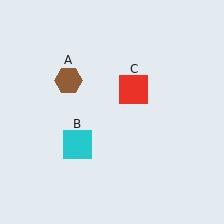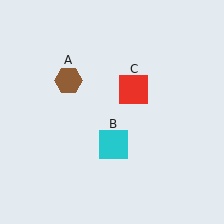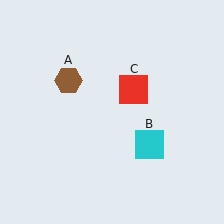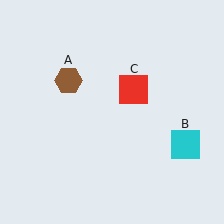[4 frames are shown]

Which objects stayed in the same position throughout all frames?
Brown hexagon (object A) and red square (object C) remained stationary.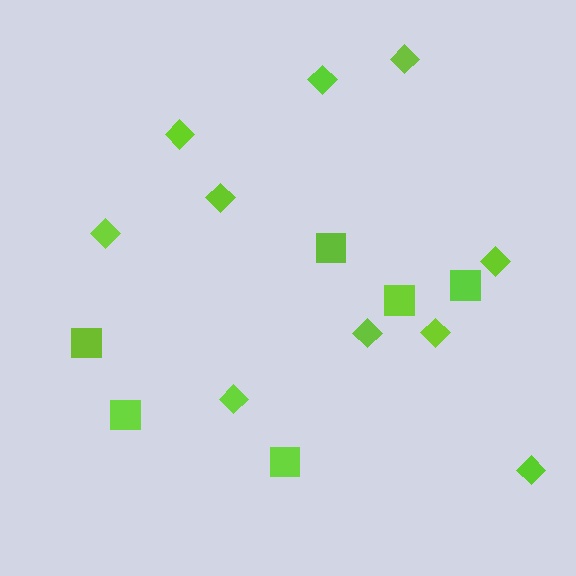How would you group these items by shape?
There are 2 groups: one group of diamonds (10) and one group of squares (6).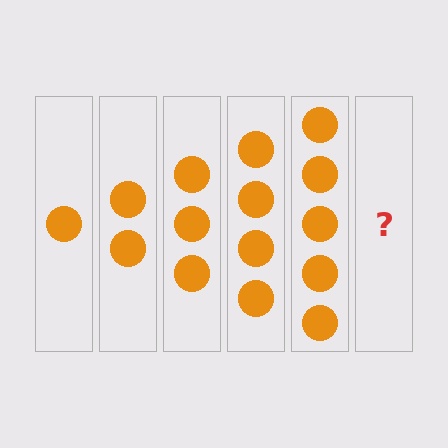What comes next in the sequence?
The next element should be 6 circles.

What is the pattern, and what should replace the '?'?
The pattern is that each step adds one more circle. The '?' should be 6 circles.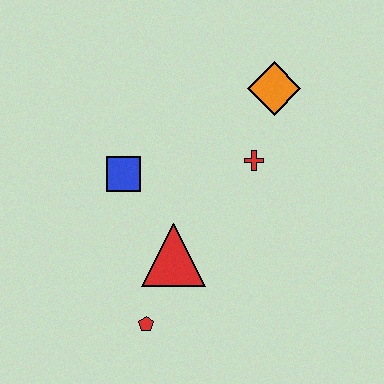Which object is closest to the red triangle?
The red pentagon is closest to the red triangle.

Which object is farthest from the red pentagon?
The orange diamond is farthest from the red pentagon.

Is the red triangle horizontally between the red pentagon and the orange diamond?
Yes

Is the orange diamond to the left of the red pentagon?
No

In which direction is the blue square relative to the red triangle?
The blue square is above the red triangle.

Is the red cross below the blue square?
No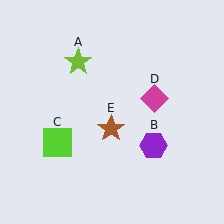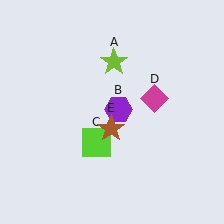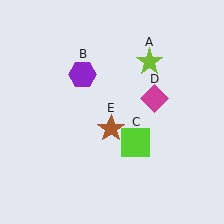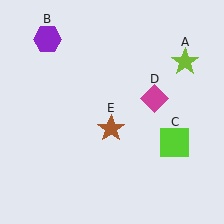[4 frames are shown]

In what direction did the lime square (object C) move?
The lime square (object C) moved right.